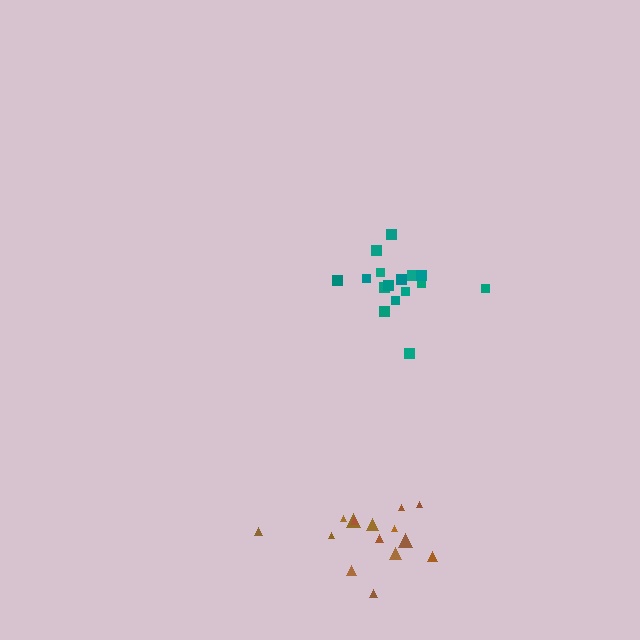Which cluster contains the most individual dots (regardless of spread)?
Teal (16).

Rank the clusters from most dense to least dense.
teal, brown.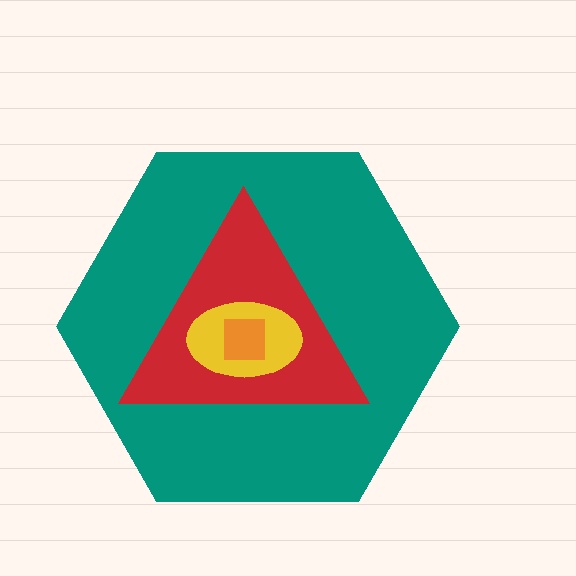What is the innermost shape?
The orange square.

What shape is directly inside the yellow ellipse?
The orange square.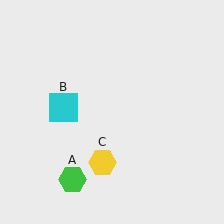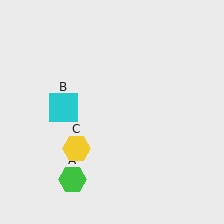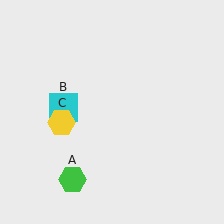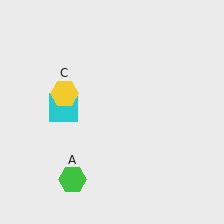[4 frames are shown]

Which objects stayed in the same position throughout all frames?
Green hexagon (object A) and cyan square (object B) remained stationary.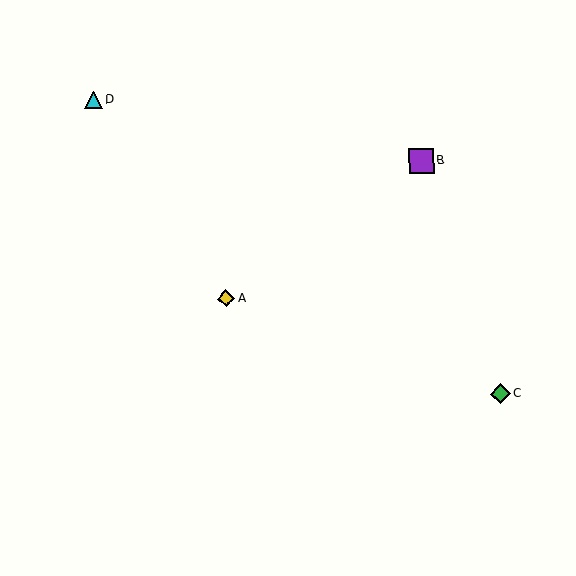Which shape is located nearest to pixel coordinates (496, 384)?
The green diamond (labeled C) at (501, 394) is nearest to that location.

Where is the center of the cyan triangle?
The center of the cyan triangle is at (93, 100).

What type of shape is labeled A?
Shape A is a yellow diamond.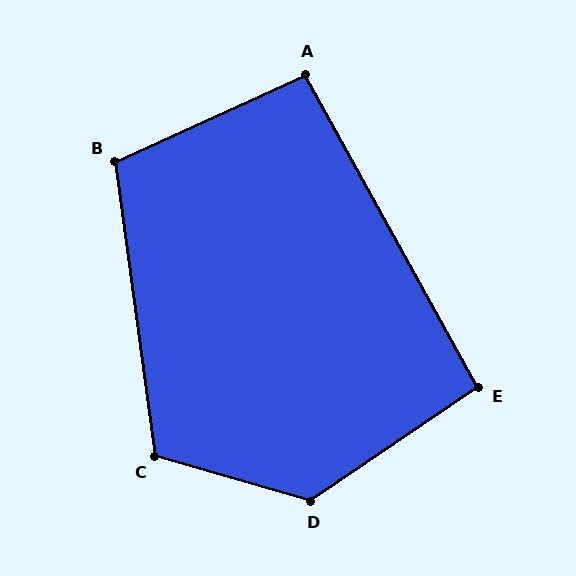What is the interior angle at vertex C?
Approximately 114 degrees (obtuse).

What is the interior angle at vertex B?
Approximately 107 degrees (obtuse).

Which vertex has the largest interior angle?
D, at approximately 130 degrees.